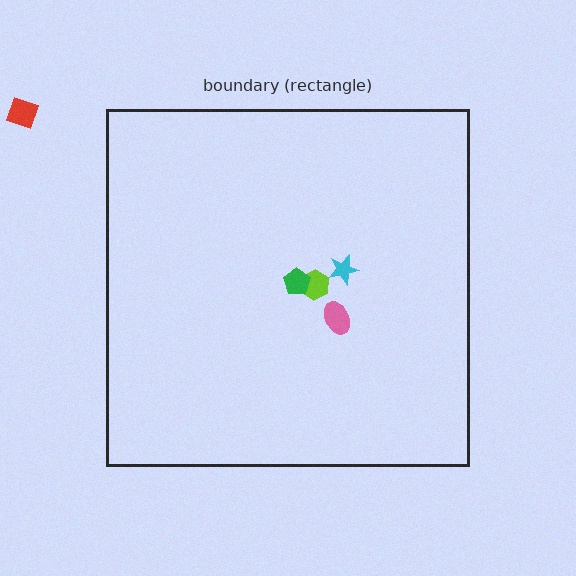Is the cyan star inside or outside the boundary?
Inside.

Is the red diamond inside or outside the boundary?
Outside.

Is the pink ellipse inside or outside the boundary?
Inside.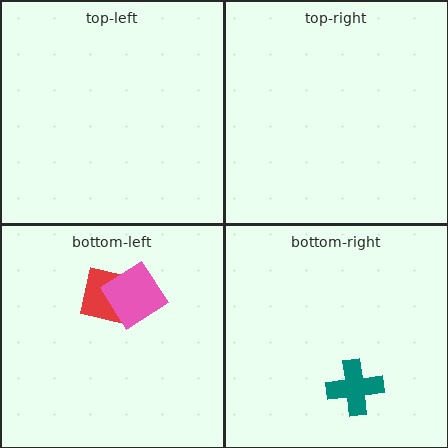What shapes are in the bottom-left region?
The red square, the pink diamond.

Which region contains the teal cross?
The bottom-right region.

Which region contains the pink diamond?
The bottom-left region.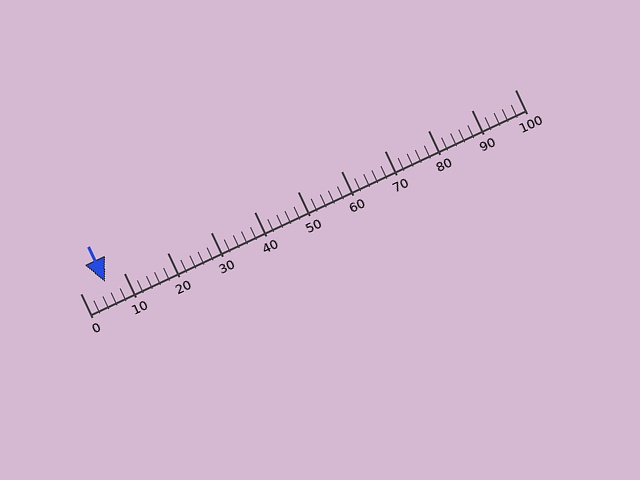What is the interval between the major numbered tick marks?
The major tick marks are spaced 10 units apart.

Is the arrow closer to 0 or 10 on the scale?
The arrow is closer to 10.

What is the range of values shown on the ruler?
The ruler shows values from 0 to 100.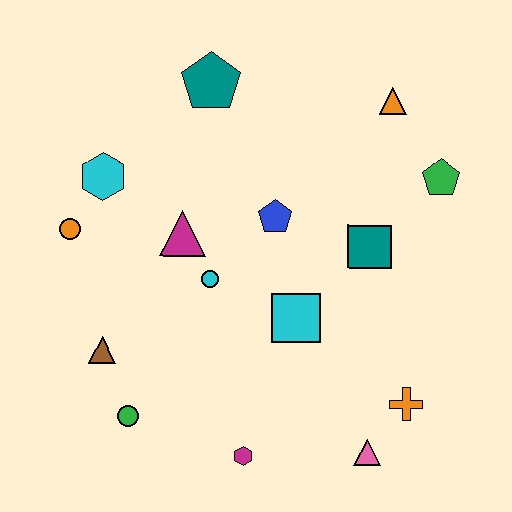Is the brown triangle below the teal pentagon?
Yes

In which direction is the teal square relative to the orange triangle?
The teal square is below the orange triangle.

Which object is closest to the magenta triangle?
The cyan circle is closest to the magenta triangle.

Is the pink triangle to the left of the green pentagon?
Yes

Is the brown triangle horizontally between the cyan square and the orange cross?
No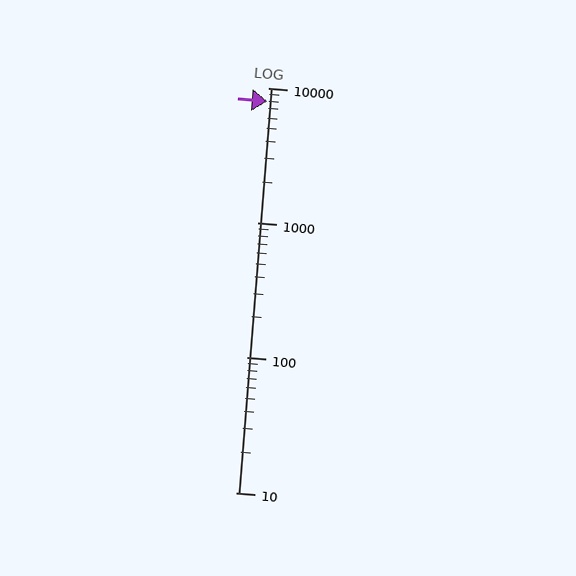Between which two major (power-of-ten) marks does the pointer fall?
The pointer is between 1000 and 10000.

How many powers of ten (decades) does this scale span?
The scale spans 3 decades, from 10 to 10000.